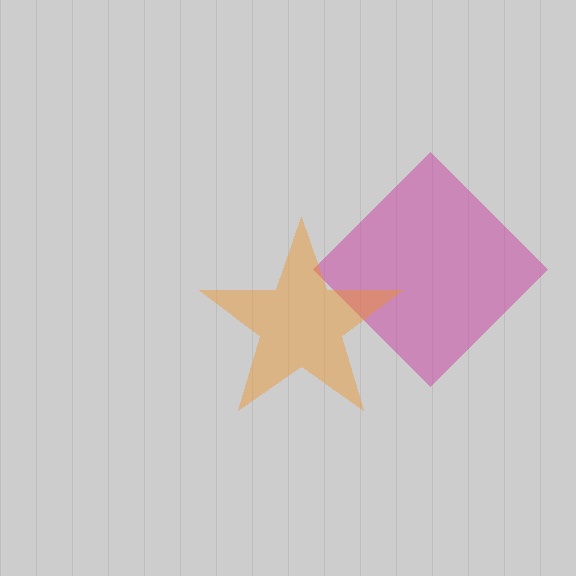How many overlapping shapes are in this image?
There are 2 overlapping shapes in the image.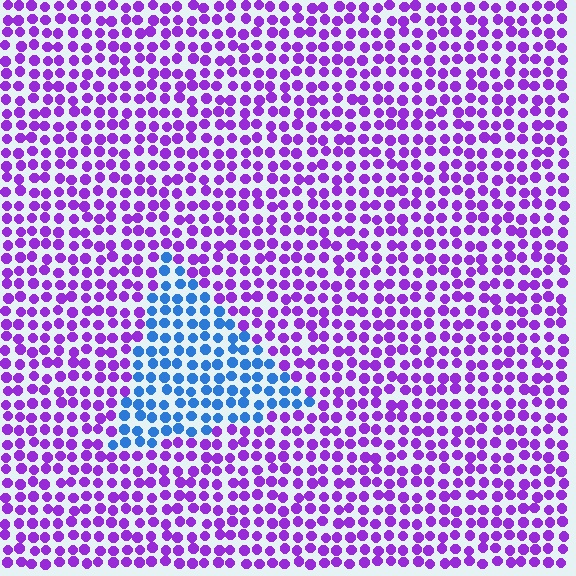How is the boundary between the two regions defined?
The boundary is defined purely by a slight shift in hue (about 66 degrees). Spacing, size, and orientation are identical on both sides.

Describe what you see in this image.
The image is filled with small purple elements in a uniform arrangement. A triangle-shaped region is visible where the elements are tinted to a slightly different hue, forming a subtle color boundary.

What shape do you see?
I see a triangle.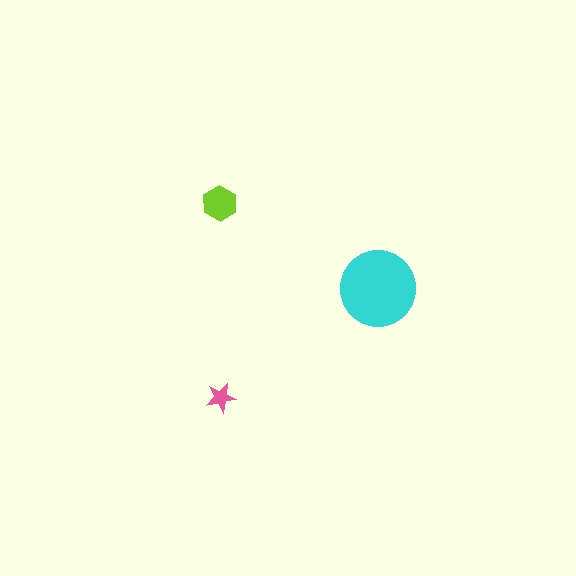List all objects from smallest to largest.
The pink star, the lime hexagon, the cyan circle.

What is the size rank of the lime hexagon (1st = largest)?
2nd.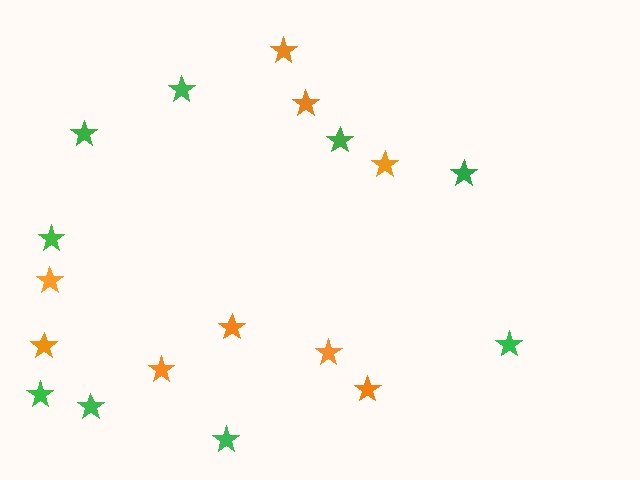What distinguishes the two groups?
There are 2 groups: one group of green stars (9) and one group of orange stars (9).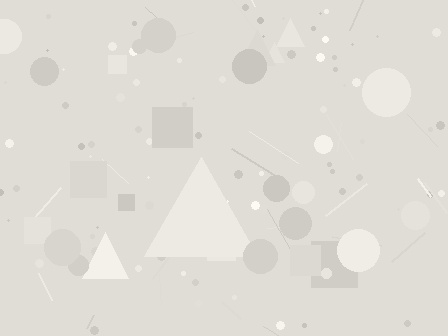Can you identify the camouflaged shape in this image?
The camouflaged shape is a triangle.